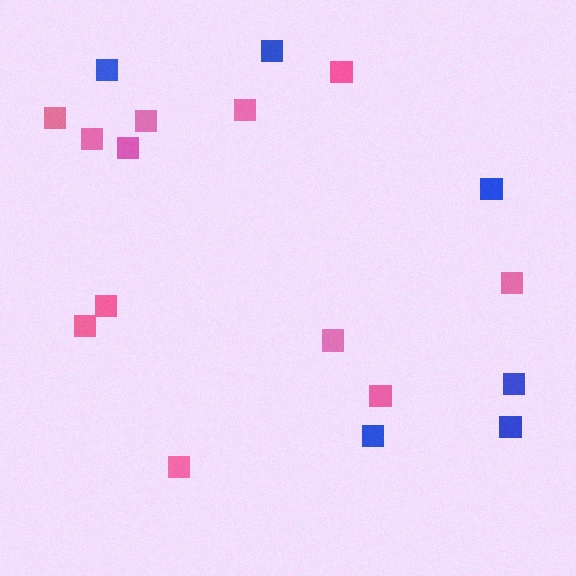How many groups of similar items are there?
There are 2 groups: one group of pink squares (12) and one group of blue squares (6).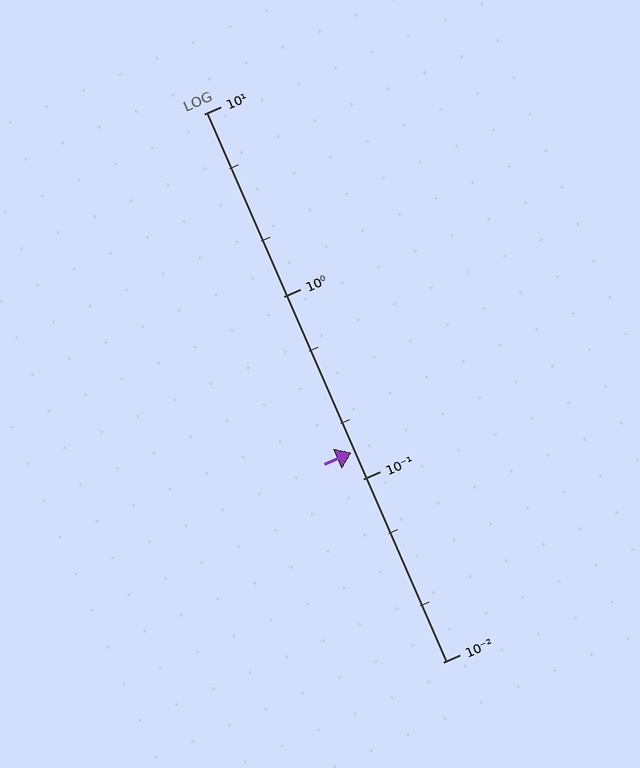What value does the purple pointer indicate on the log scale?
The pointer indicates approximately 0.14.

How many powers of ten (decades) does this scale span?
The scale spans 3 decades, from 0.01 to 10.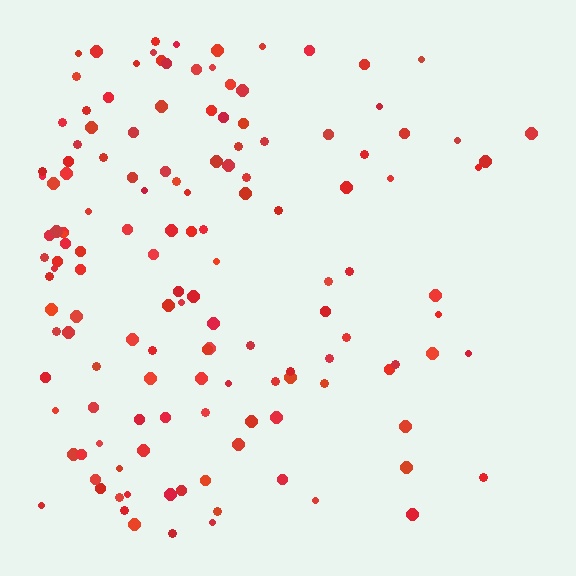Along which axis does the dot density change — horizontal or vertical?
Horizontal.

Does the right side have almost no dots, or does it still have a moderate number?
Still a moderate number, just noticeably fewer than the left.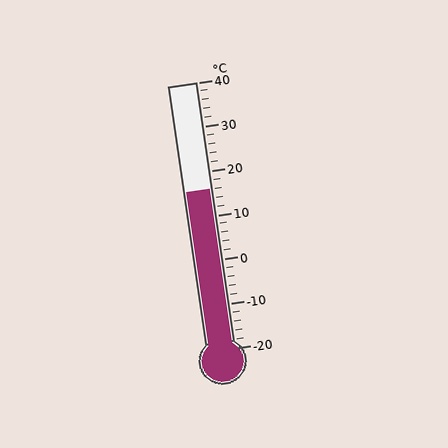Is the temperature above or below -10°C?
The temperature is above -10°C.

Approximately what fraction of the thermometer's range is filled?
The thermometer is filled to approximately 60% of its range.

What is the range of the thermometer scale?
The thermometer scale ranges from -20°C to 40°C.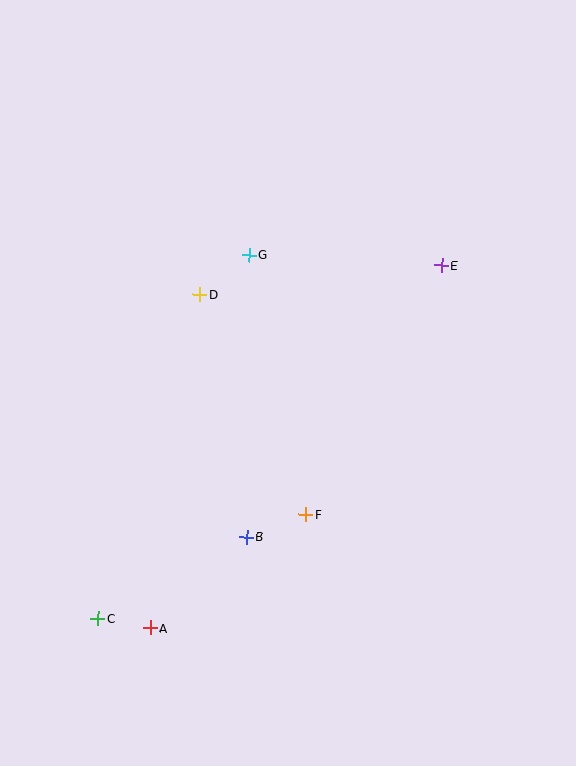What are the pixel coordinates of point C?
Point C is at (98, 619).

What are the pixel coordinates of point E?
Point E is at (442, 265).